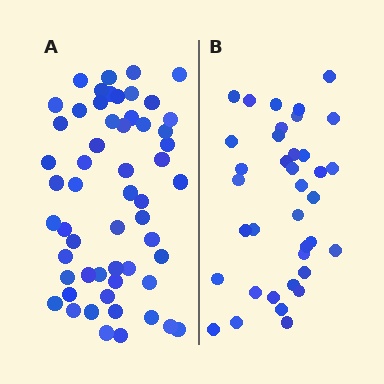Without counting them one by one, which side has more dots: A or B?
Region A (the left region) has more dots.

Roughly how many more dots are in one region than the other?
Region A has approximately 20 more dots than region B.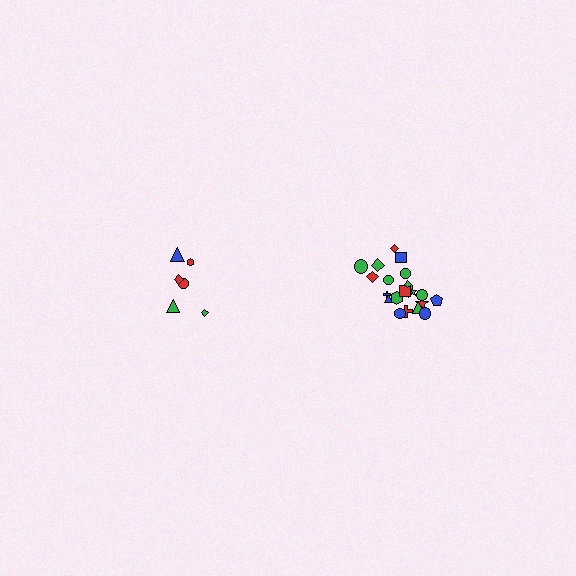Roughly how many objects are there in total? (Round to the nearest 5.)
Roughly 30 objects in total.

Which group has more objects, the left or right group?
The right group.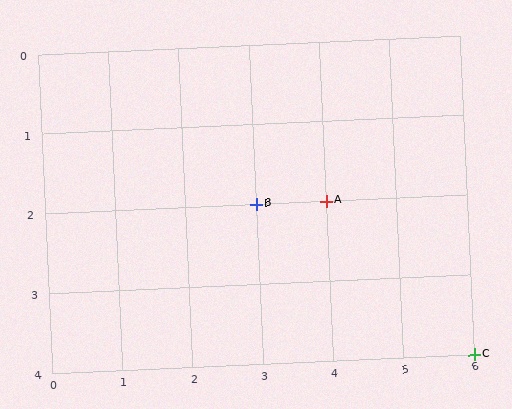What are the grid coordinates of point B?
Point B is at grid coordinates (3, 2).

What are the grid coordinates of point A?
Point A is at grid coordinates (4, 2).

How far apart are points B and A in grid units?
Points B and A are 1 column apart.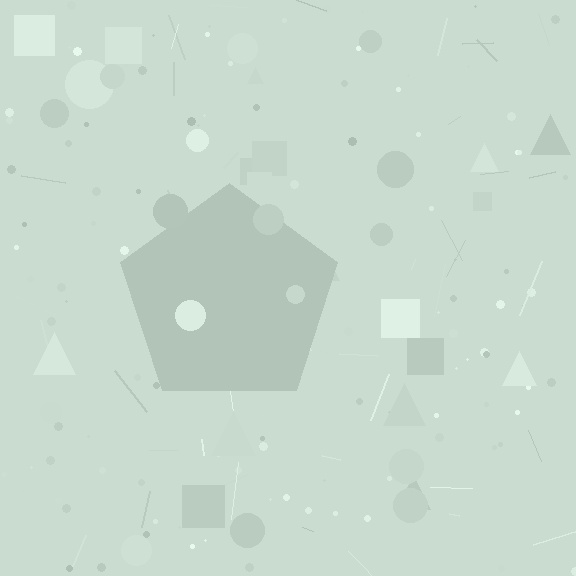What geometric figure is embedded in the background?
A pentagon is embedded in the background.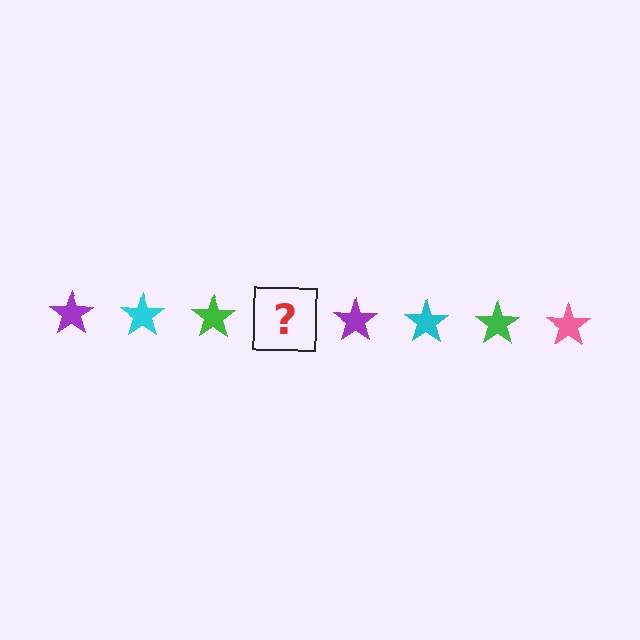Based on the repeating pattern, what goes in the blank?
The blank should be a pink star.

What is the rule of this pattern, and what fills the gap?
The rule is that the pattern cycles through purple, cyan, green, pink stars. The gap should be filled with a pink star.